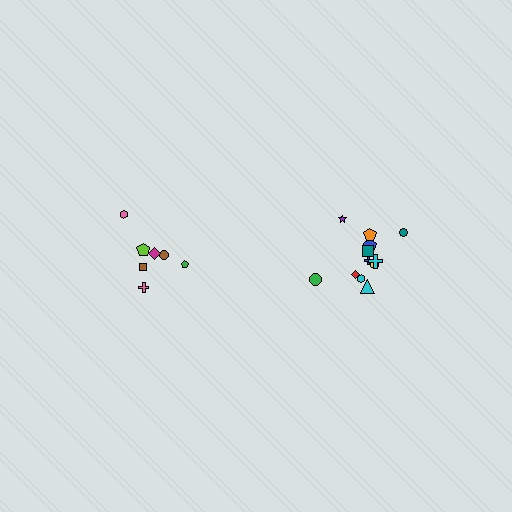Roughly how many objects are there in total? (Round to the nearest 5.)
Roughly 20 objects in total.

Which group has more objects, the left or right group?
The right group.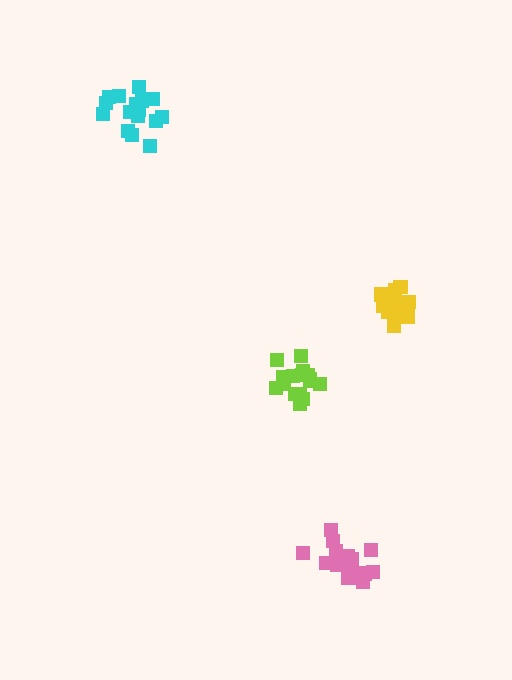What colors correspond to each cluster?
The clusters are colored: yellow, lime, cyan, pink.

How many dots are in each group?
Group 1: 16 dots, Group 2: 16 dots, Group 3: 16 dots, Group 4: 19 dots (67 total).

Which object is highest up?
The cyan cluster is topmost.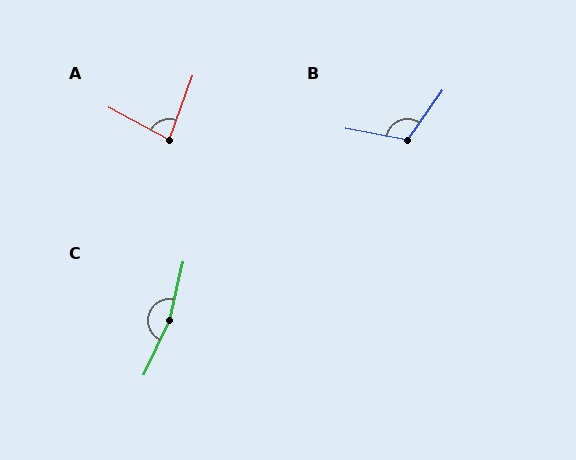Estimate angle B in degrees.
Approximately 115 degrees.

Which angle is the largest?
C, at approximately 168 degrees.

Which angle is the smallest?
A, at approximately 81 degrees.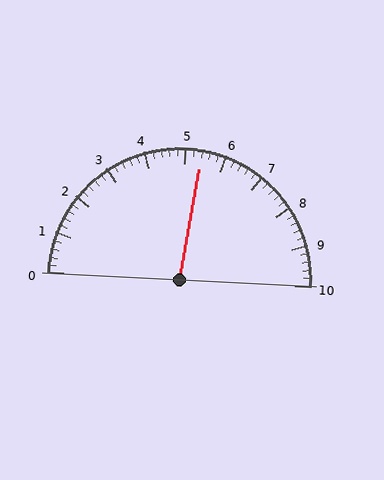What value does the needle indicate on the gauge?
The needle indicates approximately 5.4.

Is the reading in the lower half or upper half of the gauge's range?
The reading is in the upper half of the range (0 to 10).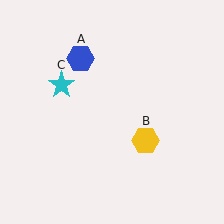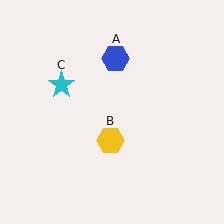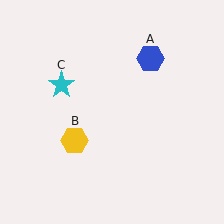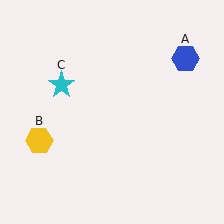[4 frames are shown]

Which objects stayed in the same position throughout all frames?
Cyan star (object C) remained stationary.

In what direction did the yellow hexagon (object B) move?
The yellow hexagon (object B) moved left.